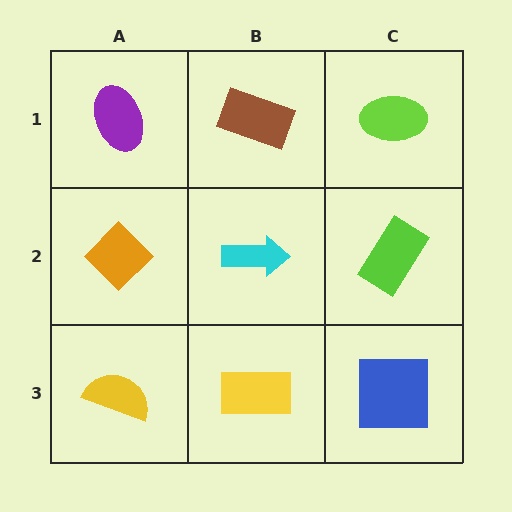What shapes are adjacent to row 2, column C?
A lime ellipse (row 1, column C), a blue square (row 3, column C), a cyan arrow (row 2, column B).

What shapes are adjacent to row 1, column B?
A cyan arrow (row 2, column B), a purple ellipse (row 1, column A), a lime ellipse (row 1, column C).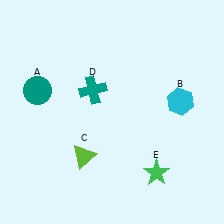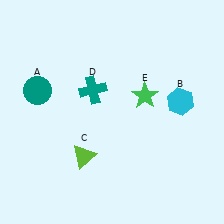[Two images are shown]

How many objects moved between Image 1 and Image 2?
1 object moved between the two images.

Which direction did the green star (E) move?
The green star (E) moved up.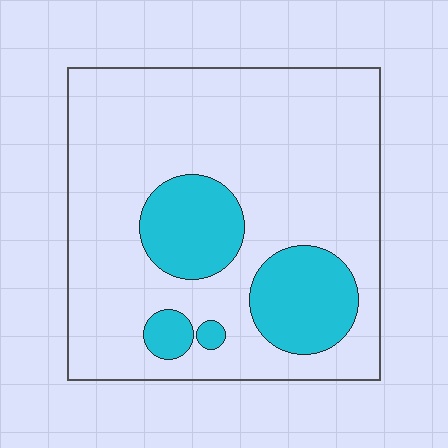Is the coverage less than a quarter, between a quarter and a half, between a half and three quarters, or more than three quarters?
Less than a quarter.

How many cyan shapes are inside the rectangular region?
4.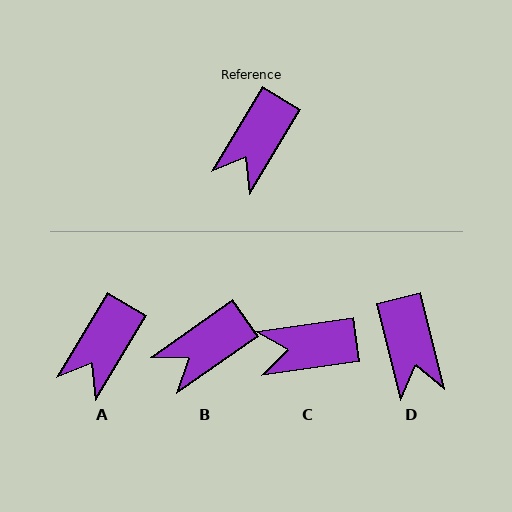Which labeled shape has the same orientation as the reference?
A.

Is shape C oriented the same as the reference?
No, it is off by about 51 degrees.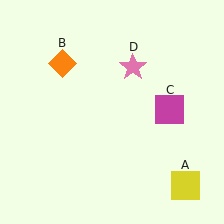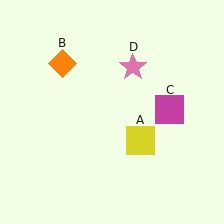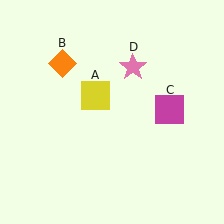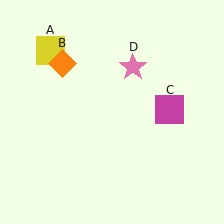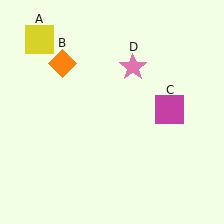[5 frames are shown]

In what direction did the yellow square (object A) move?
The yellow square (object A) moved up and to the left.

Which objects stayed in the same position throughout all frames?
Orange diamond (object B) and magenta square (object C) and pink star (object D) remained stationary.